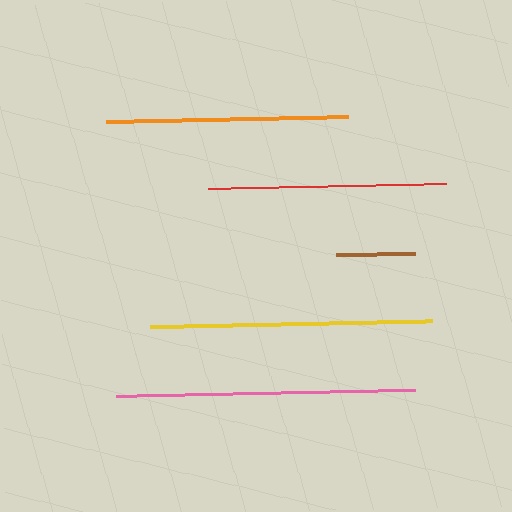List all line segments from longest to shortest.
From longest to shortest: pink, yellow, orange, red, brown.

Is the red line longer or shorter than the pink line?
The pink line is longer than the red line.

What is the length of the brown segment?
The brown segment is approximately 78 pixels long.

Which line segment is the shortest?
The brown line is the shortest at approximately 78 pixels.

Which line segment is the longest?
The pink line is the longest at approximately 299 pixels.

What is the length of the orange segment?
The orange segment is approximately 242 pixels long.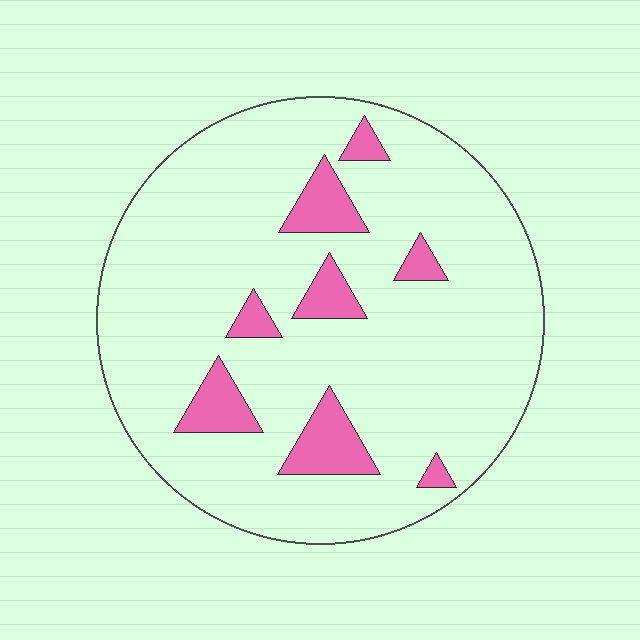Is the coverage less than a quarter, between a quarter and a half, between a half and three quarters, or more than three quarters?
Less than a quarter.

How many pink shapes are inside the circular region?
8.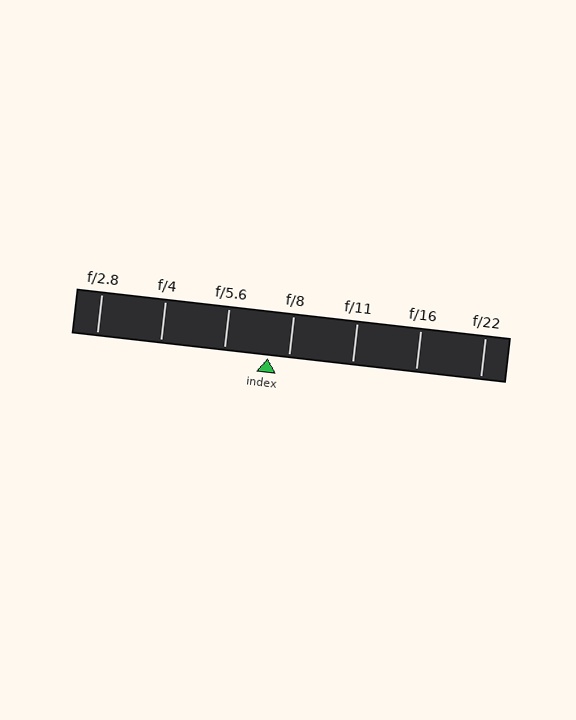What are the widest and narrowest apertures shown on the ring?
The widest aperture shown is f/2.8 and the narrowest is f/22.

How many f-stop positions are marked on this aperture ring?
There are 7 f-stop positions marked.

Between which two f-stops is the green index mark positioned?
The index mark is between f/5.6 and f/8.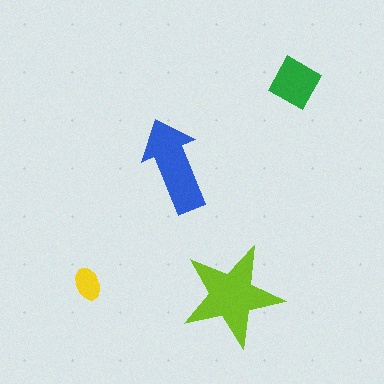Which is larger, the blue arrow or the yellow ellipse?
The blue arrow.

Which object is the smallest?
The yellow ellipse.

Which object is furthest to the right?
The green diamond is rightmost.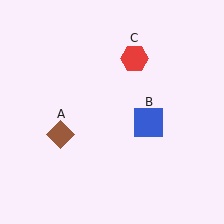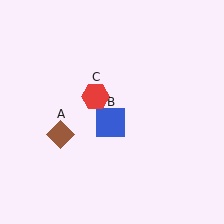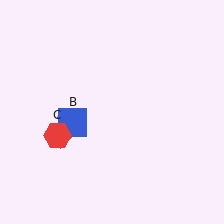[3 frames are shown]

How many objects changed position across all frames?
2 objects changed position: blue square (object B), red hexagon (object C).